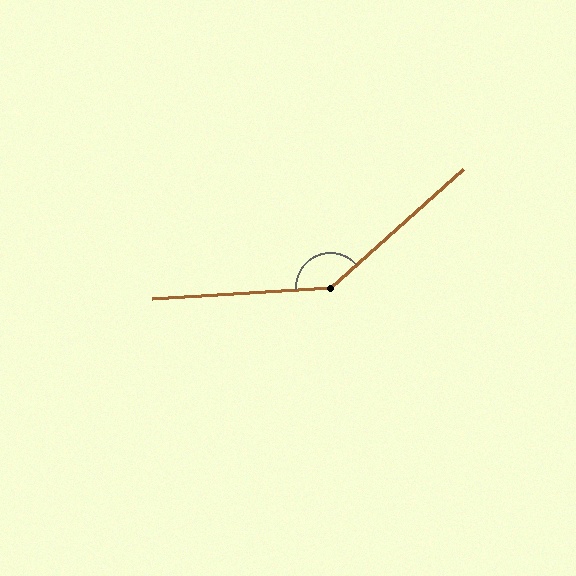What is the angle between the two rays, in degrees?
Approximately 142 degrees.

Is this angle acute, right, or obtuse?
It is obtuse.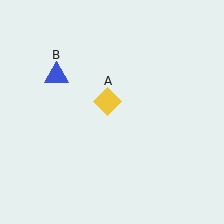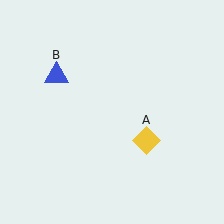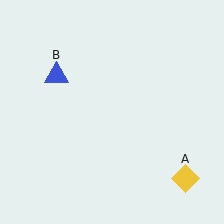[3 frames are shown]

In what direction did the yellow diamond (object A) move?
The yellow diamond (object A) moved down and to the right.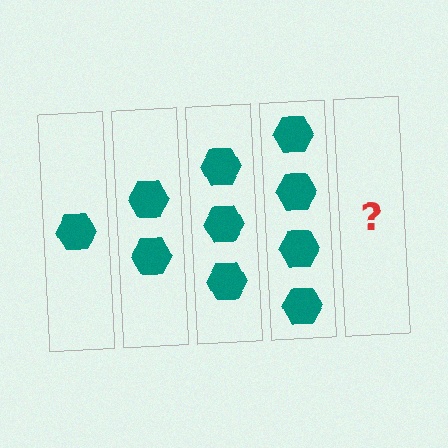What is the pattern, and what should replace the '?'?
The pattern is that each step adds one more hexagon. The '?' should be 5 hexagons.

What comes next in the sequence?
The next element should be 5 hexagons.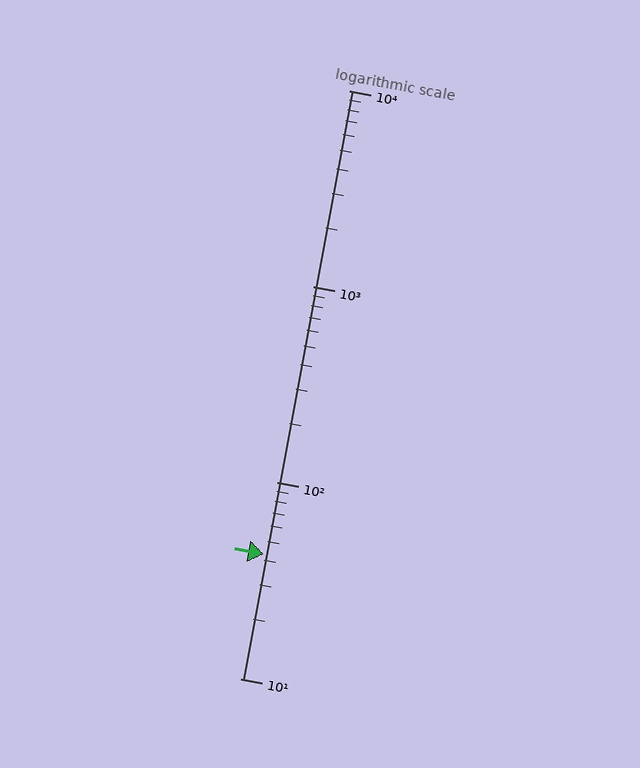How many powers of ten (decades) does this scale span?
The scale spans 3 decades, from 10 to 10000.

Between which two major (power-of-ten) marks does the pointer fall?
The pointer is between 10 and 100.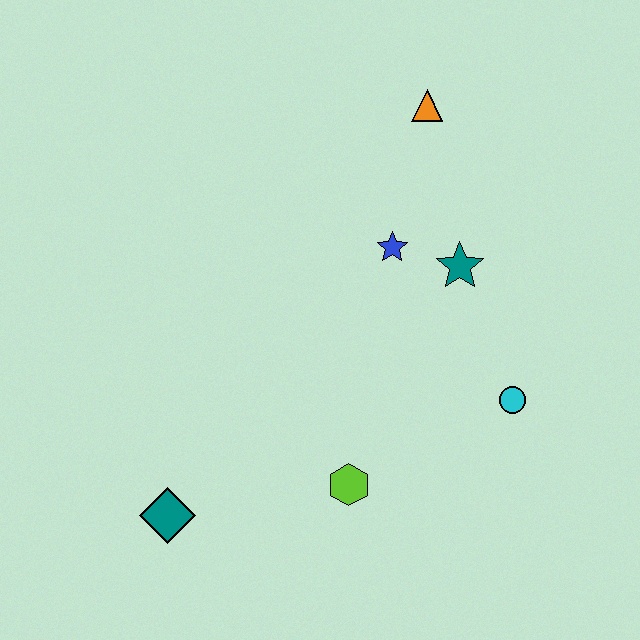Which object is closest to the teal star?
The blue star is closest to the teal star.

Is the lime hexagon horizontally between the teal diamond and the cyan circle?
Yes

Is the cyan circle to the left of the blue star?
No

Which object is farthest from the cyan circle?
The teal diamond is farthest from the cyan circle.